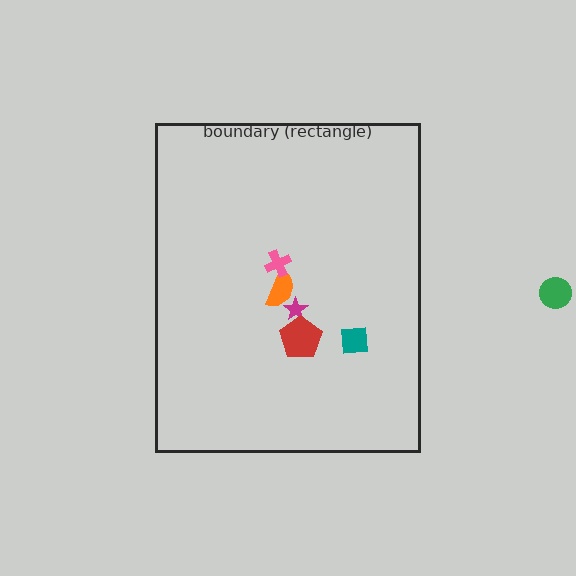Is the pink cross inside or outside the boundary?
Inside.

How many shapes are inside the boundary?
5 inside, 1 outside.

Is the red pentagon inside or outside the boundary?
Inside.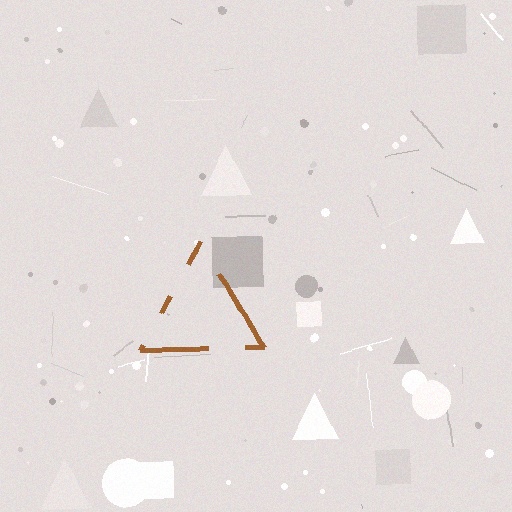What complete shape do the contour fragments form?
The contour fragments form a triangle.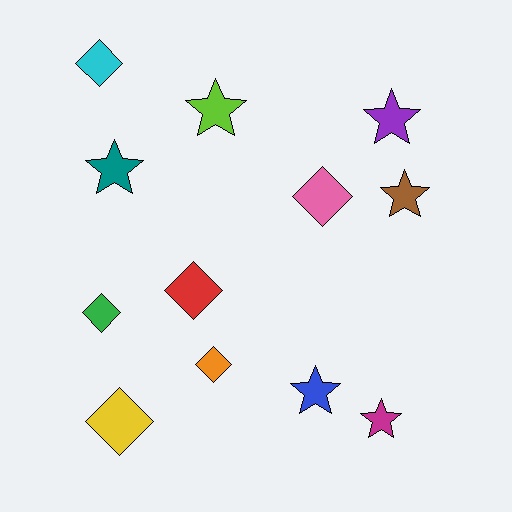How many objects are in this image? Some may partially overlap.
There are 12 objects.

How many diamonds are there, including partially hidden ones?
There are 6 diamonds.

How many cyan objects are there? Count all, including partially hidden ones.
There is 1 cyan object.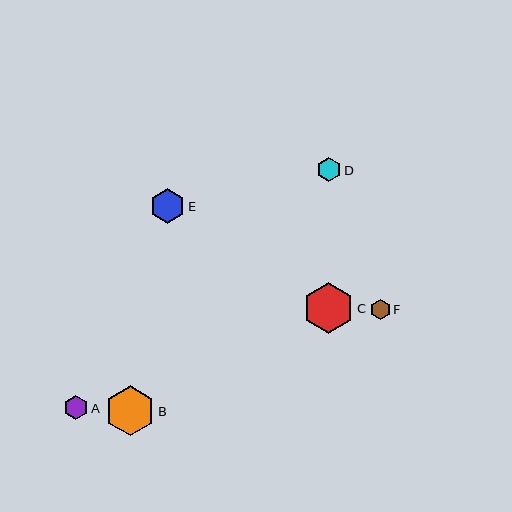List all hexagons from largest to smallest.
From largest to smallest: C, B, E, D, A, F.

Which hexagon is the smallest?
Hexagon F is the smallest with a size of approximately 20 pixels.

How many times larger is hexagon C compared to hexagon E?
Hexagon C is approximately 1.5 times the size of hexagon E.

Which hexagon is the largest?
Hexagon C is the largest with a size of approximately 51 pixels.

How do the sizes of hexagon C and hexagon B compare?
Hexagon C and hexagon B are approximately the same size.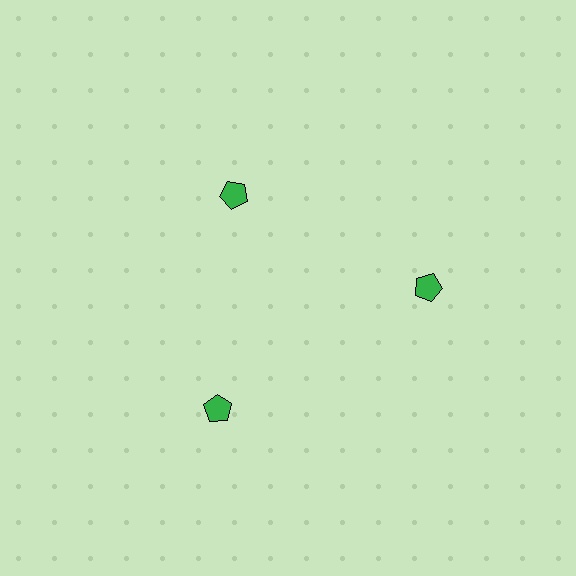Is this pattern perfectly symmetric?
No. The 3 green pentagons are arranged in a ring, but one element near the 11 o'clock position is pulled inward toward the center, breaking the 3-fold rotational symmetry.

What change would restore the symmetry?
The symmetry would be restored by moving it outward, back onto the ring so that all 3 pentagons sit at equal angles and equal distance from the center.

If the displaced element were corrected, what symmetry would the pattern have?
It would have 3-fold rotational symmetry — the pattern would map onto itself every 120 degrees.